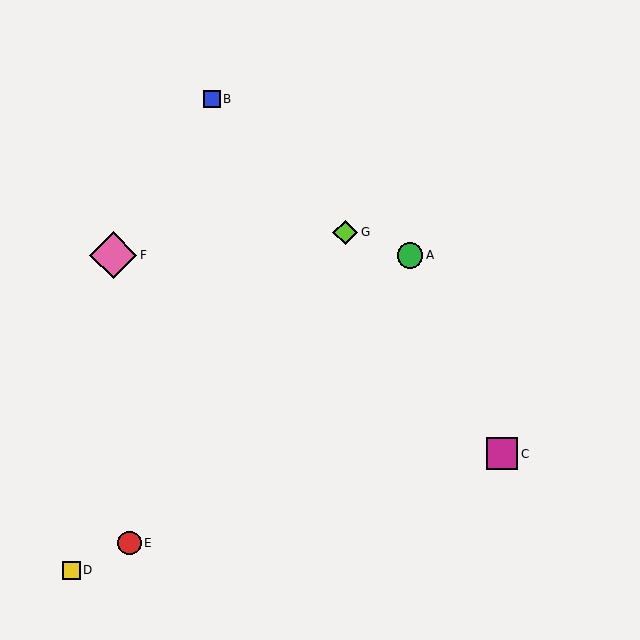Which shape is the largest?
The pink diamond (labeled F) is the largest.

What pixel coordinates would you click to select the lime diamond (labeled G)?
Click at (345, 233) to select the lime diamond G.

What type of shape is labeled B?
Shape B is a blue square.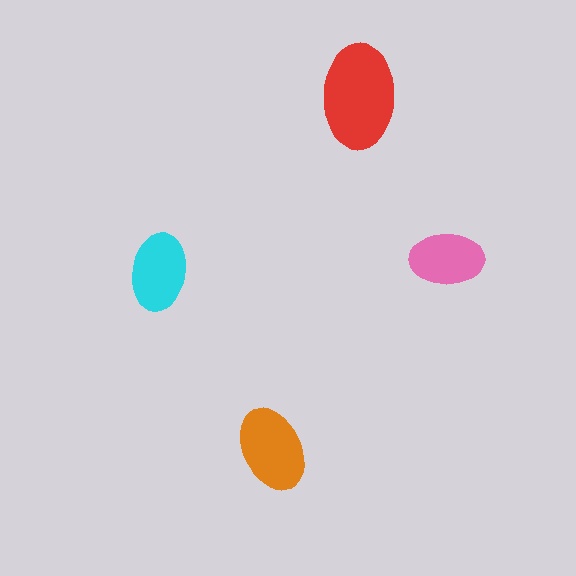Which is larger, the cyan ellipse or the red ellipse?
The red one.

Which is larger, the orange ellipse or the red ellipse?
The red one.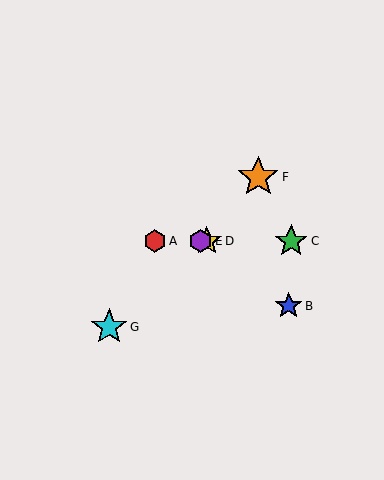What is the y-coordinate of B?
Object B is at y≈306.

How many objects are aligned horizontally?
4 objects (A, C, D, E) are aligned horizontally.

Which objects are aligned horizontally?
Objects A, C, D, E are aligned horizontally.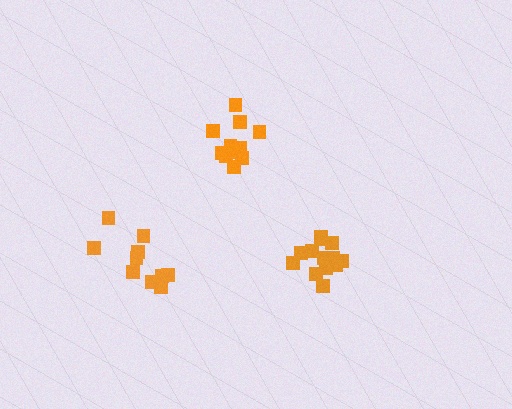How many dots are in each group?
Group 1: 15 dots, Group 2: 10 dots, Group 3: 11 dots (36 total).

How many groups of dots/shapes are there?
There are 3 groups.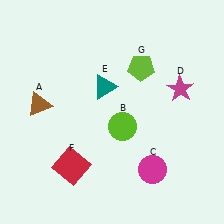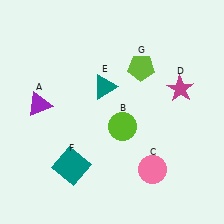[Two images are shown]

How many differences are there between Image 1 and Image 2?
There are 3 differences between the two images.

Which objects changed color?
A changed from brown to purple. C changed from magenta to pink. F changed from red to teal.